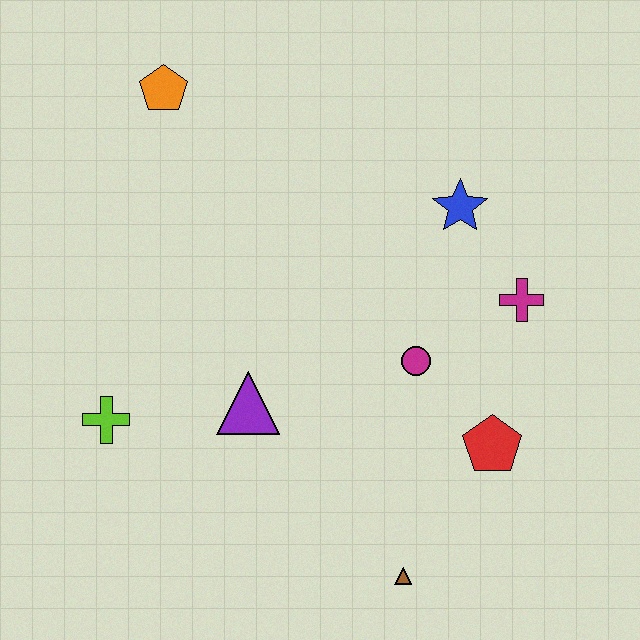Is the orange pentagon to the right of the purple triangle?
No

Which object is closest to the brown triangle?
The red pentagon is closest to the brown triangle.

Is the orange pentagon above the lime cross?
Yes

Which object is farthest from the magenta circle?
The orange pentagon is farthest from the magenta circle.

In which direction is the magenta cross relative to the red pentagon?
The magenta cross is above the red pentagon.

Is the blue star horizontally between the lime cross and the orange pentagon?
No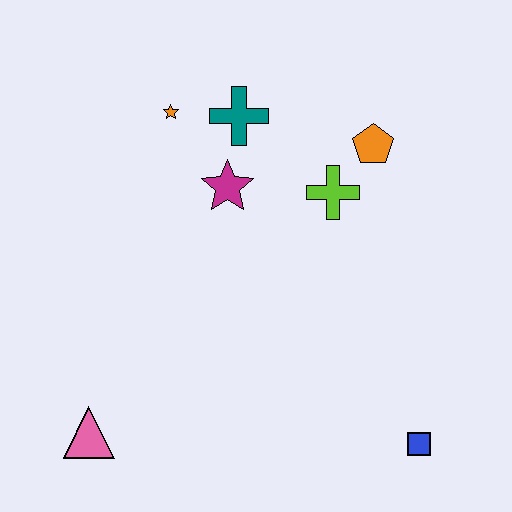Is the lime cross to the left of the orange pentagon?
Yes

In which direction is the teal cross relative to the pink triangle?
The teal cross is above the pink triangle.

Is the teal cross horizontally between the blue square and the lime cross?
No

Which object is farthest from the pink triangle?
The orange pentagon is farthest from the pink triangle.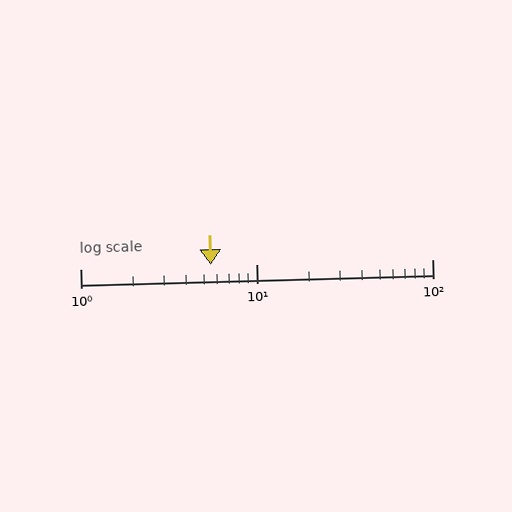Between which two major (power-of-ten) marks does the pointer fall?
The pointer is between 1 and 10.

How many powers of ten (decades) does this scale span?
The scale spans 2 decades, from 1 to 100.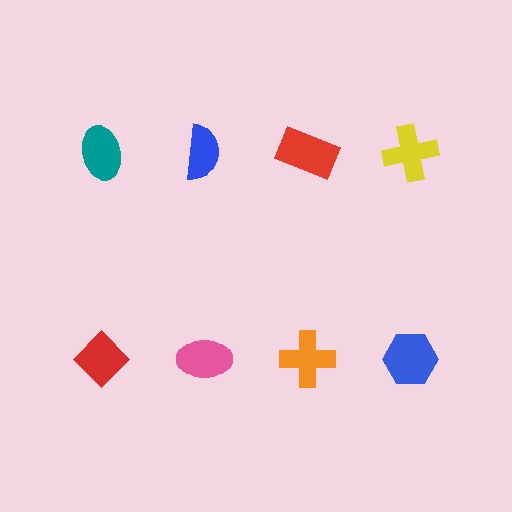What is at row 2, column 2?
A pink ellipse.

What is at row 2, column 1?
A red diamond.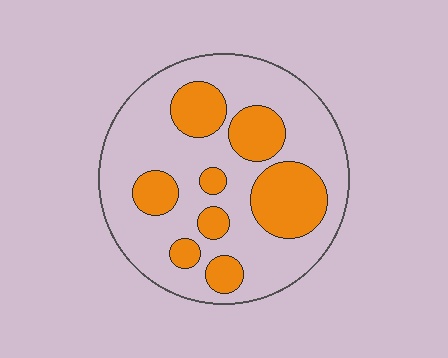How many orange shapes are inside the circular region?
8.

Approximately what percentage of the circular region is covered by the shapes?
Approximately 30%.